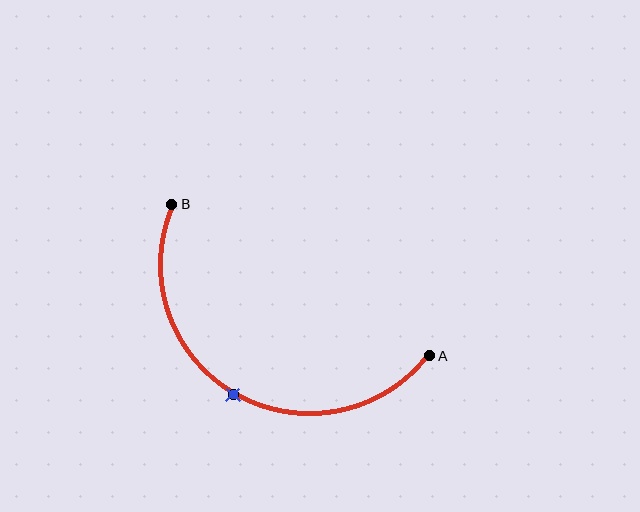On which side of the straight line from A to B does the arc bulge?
The arc bulges below the straight line connecting A and B.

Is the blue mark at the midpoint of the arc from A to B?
Yes. The blue mark lies on the arc at equal arc-length from both A and B — it is the arc midpoint.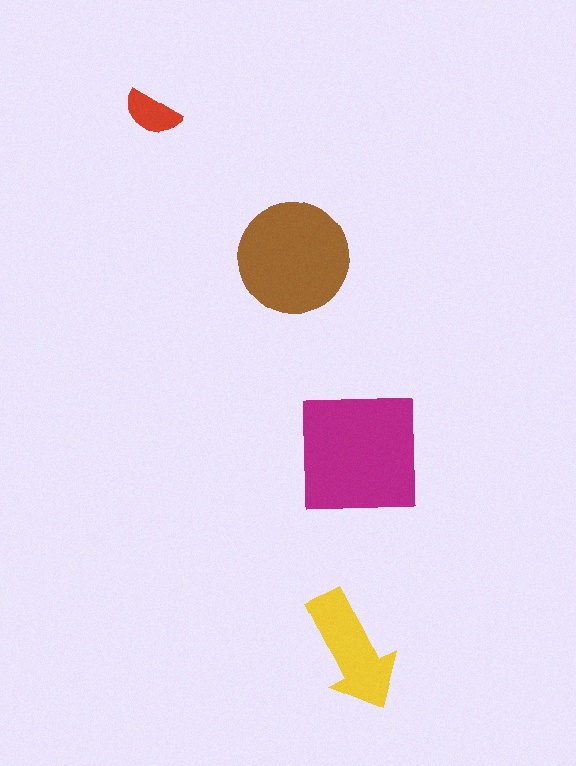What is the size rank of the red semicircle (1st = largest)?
4th.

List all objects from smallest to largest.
The red semicircle, the yellow arrow, the brown circle, the magenta square.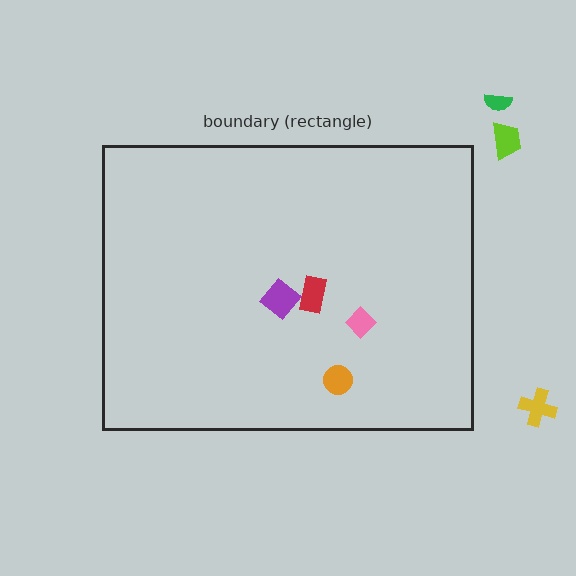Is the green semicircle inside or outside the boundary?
Outside.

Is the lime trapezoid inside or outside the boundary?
Outside.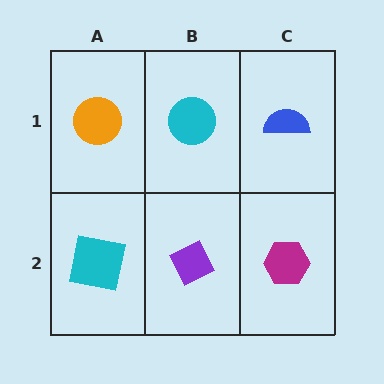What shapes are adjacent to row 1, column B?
A purple diamond (row 2, column B), an orange circle (row 1, column A), a blue semicircle (row 1, column C).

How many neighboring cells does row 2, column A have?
2.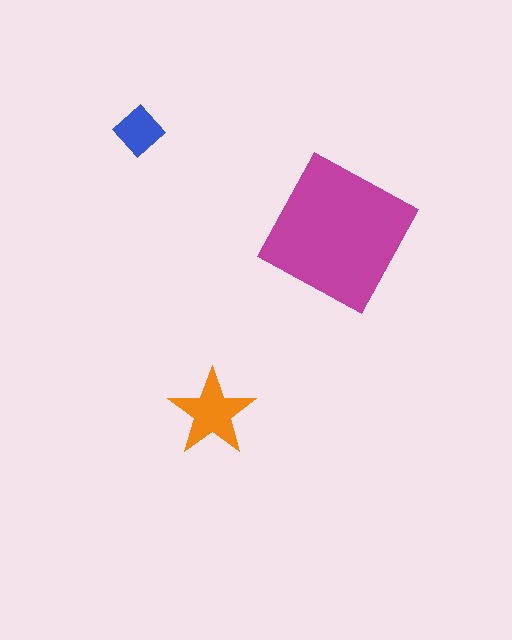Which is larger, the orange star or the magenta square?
The magenta square.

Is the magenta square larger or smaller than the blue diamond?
Larger.